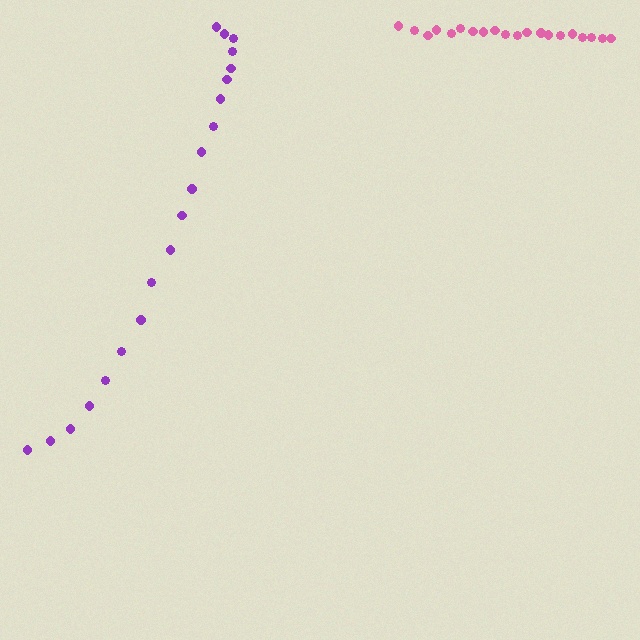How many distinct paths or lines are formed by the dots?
There are 2 distinct paths.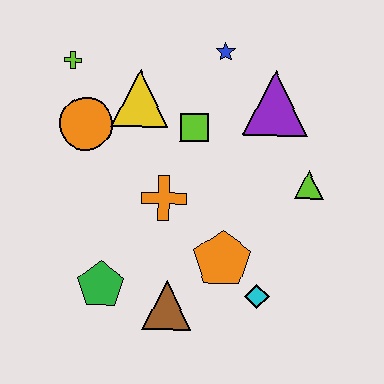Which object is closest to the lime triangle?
The purple triangle is closest to the lime triangle.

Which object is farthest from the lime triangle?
The lime cross is farthest from the lime triangle.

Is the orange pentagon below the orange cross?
Yes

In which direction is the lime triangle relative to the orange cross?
The lime triangle is to the right of the orange cross.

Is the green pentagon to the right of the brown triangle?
No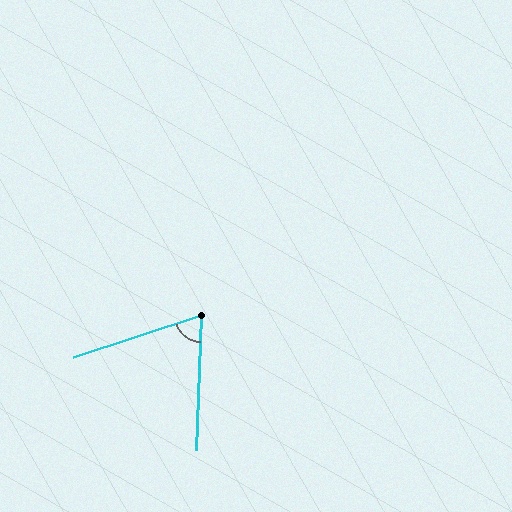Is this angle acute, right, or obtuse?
It is acute.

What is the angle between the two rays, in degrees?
Approximately 70 degrees.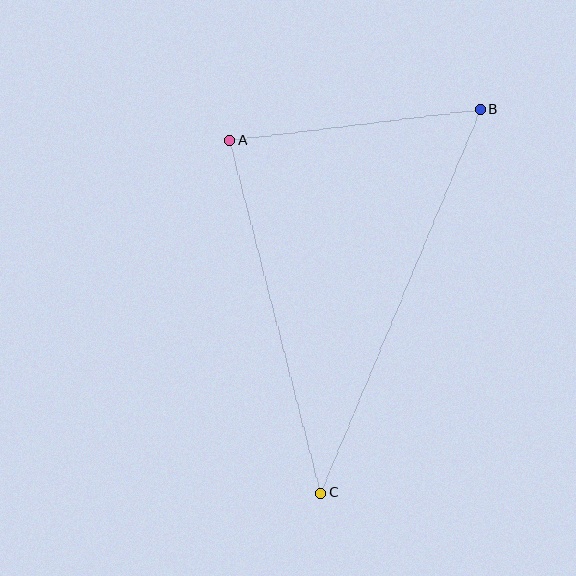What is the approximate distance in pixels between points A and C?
The distance between A and C is approximately 364 pixels.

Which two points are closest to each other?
Points A and B are closest to each other.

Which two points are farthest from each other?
Points B and C are farthest from each other.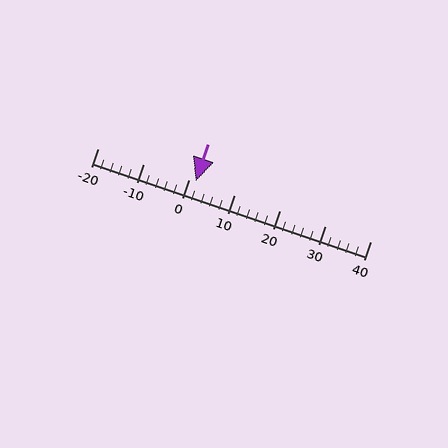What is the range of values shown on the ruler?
The ruler shows values from -20 to 40.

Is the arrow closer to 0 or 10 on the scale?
The arrow is closer to 0.